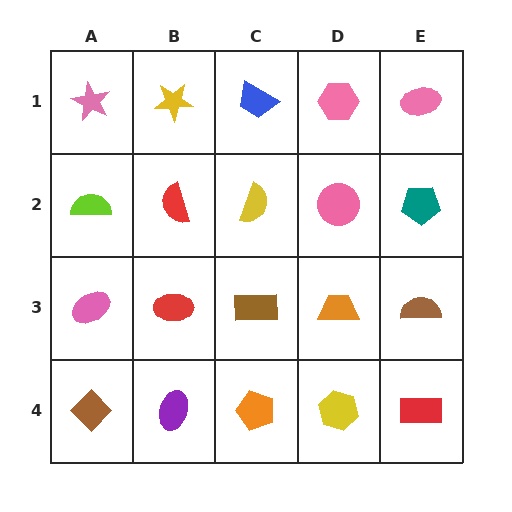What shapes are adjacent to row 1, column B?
A red semicircle (row 2, column B), a pink star (row 1, column A), a blue trapezoid (row 1, column C).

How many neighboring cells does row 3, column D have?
4.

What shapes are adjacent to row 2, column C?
A blue trapezoid (row 1, column C), a brown rectangle (row 3, column C), a red semicircle (row 2, column B), a pink circle (row 2, column D).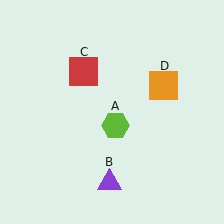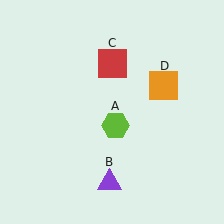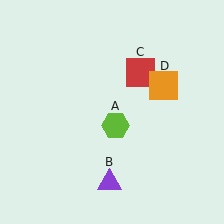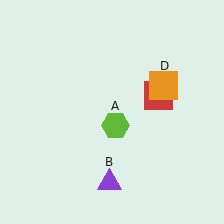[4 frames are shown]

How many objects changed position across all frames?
1 object changed position: red square (object C).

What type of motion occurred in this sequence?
The red square (object C) rotated clockwise around the center of the scene.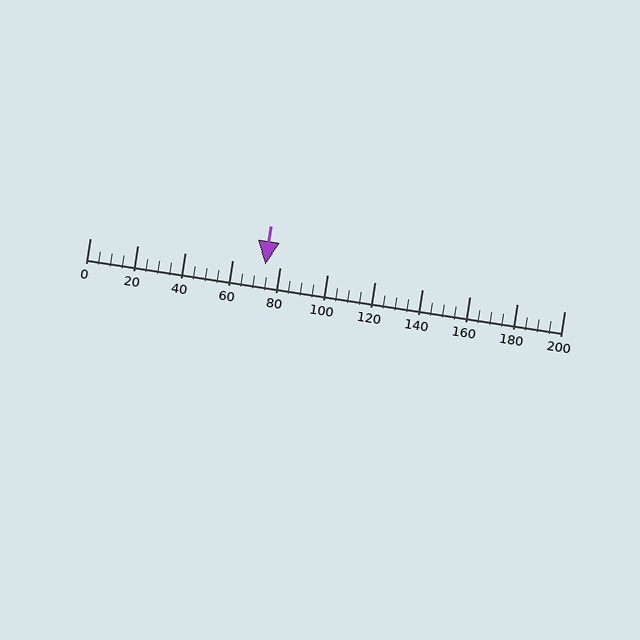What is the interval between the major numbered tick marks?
The major tick marks are spaced 20 units apart.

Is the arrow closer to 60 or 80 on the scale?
The arrow is closer to 80.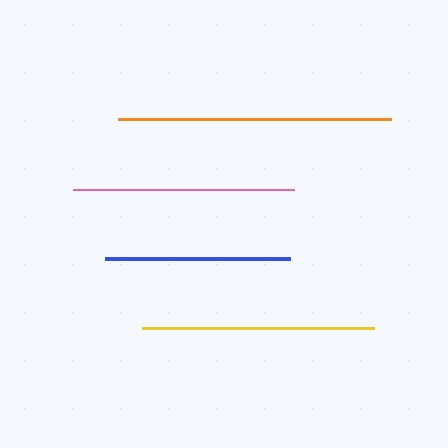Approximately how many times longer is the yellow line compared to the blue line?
The yellow line is approximately 1.3 times the length of the blue line.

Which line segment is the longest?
The orange line is the longest at approximately 273 pixels.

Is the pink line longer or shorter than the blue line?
The pink line is longer than the blue line.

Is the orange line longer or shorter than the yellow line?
The orange line is longer than the yellow line.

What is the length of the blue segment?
The blue segment is approximately 185 pixels long.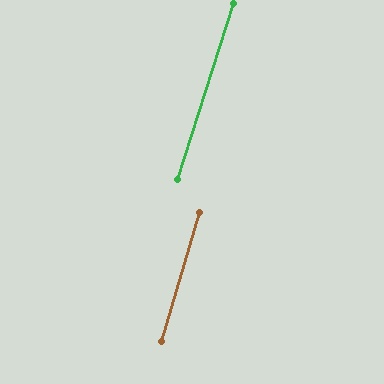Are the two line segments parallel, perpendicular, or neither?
Parallel — their directions differ by only 1.3°.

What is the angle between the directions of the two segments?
Approximately 1 degree.